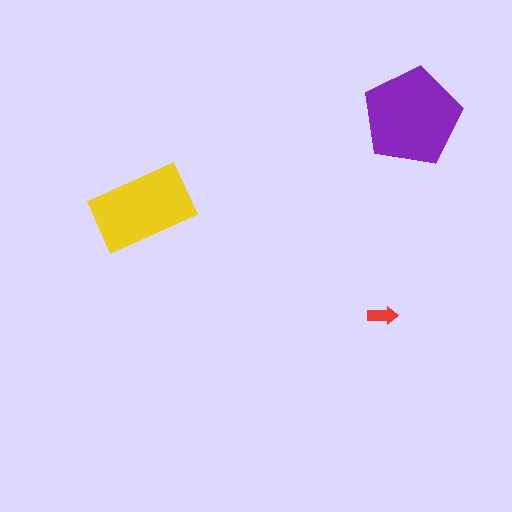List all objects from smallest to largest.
The red arrow, the yellow rectangle, the purple pentagon.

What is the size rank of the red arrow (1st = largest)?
3rd.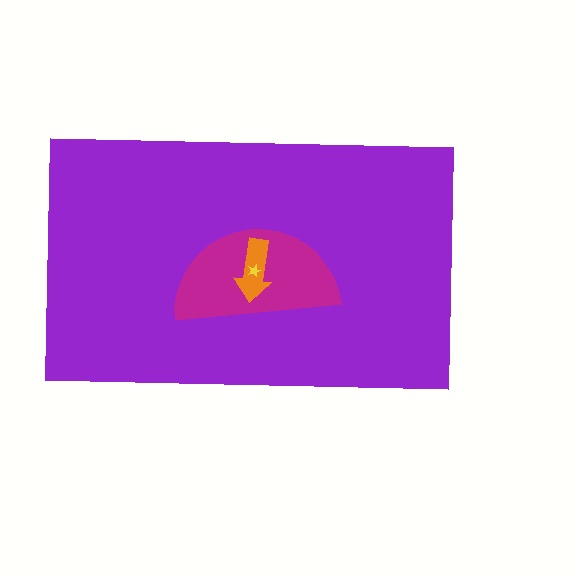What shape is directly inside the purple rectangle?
The magenta semicircle.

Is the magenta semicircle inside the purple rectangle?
Yes.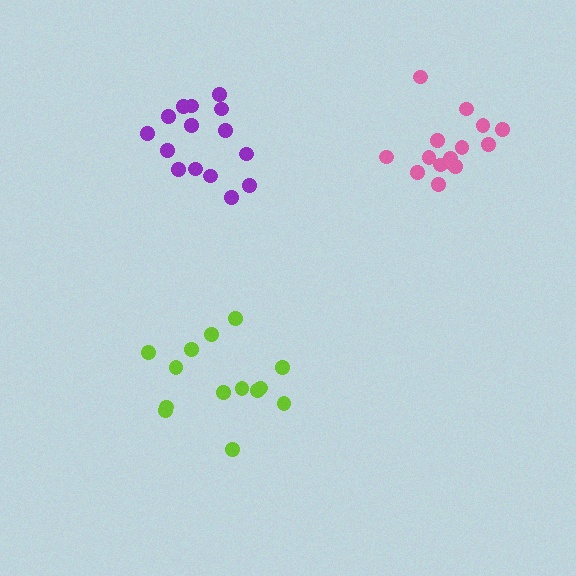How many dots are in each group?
Group 1: 14 dots, Group 2: 15 dots, Group 3: 15 dots (44 total).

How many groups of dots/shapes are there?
There are 3 groups.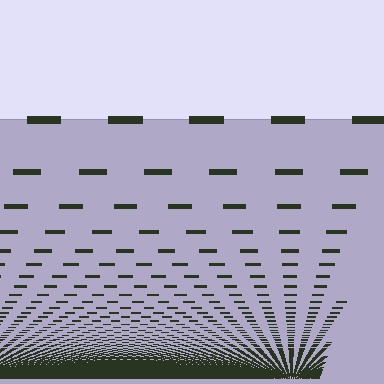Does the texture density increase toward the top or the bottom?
Density increases toward the bottom.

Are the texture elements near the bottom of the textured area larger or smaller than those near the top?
Smaller. The gradient is inverted — elements near the bottom are smaller and denser.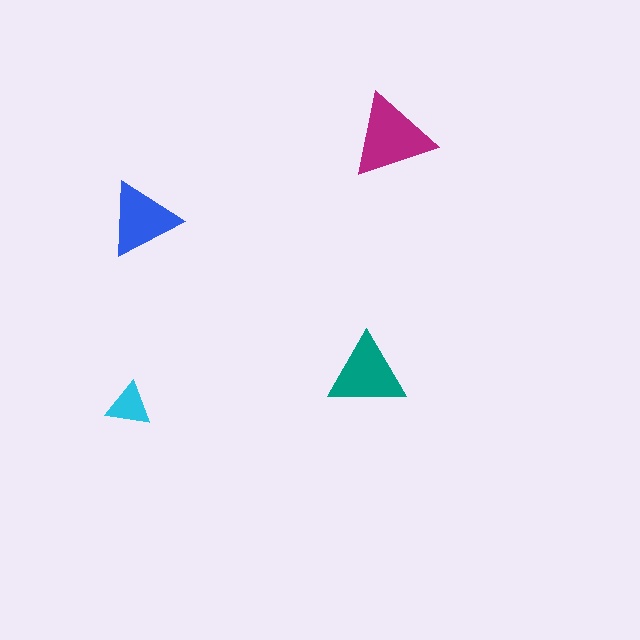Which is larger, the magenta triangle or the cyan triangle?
The magenta one.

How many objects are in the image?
There are 4 objects in the image.